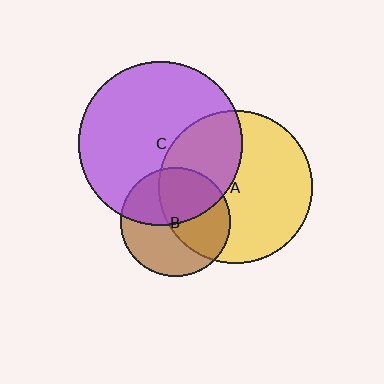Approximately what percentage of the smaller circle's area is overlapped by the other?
Approximately 50%.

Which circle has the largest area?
Circle C (purple).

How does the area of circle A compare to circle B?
Approximately 2.0 times.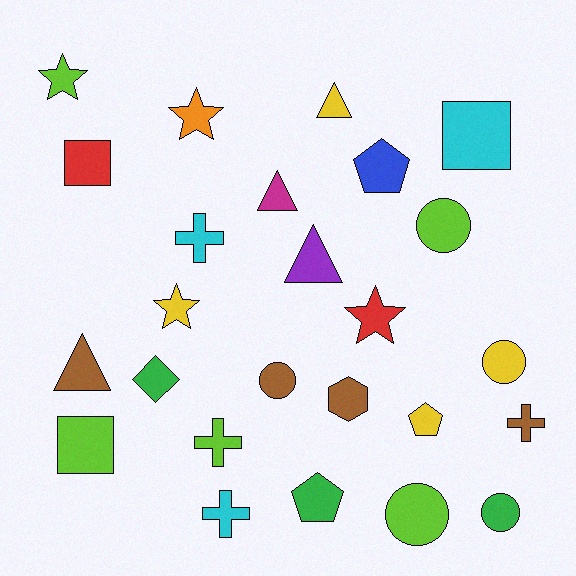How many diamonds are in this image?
There is 1 diamond.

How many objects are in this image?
There are 25 objects.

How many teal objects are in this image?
There are no teal objects.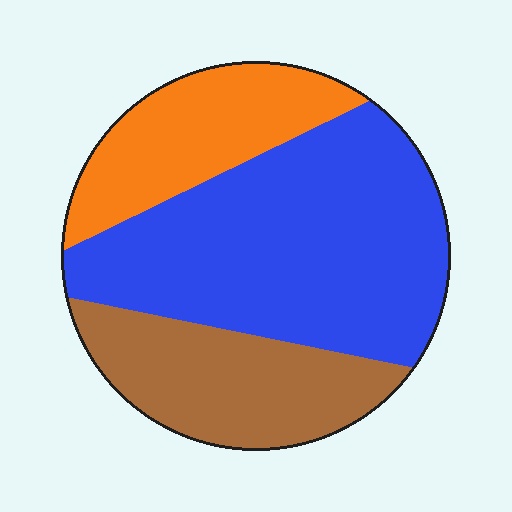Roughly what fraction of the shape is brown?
Brown takes up about one quarter (1/4) of the shape.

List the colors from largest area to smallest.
From largest to smallest: blue, brown, orange.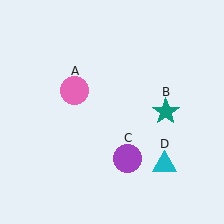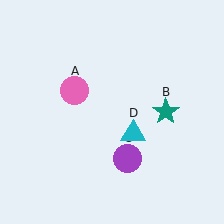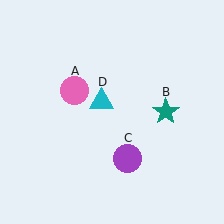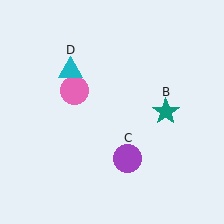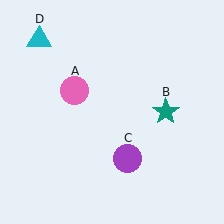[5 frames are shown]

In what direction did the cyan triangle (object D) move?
The cyan triangle (object D) moved up and to the left.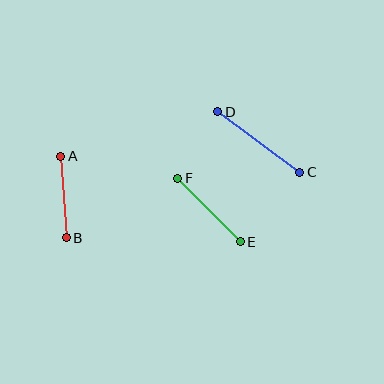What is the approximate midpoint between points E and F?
The midpoint is at approximately (209, 210) pixels.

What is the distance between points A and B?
The distance is approximately 82 pixels.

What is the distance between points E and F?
The distance is approximately 89 pixels.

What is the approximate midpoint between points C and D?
The midpoint is at approximately (259, 142) pixels.